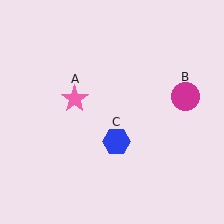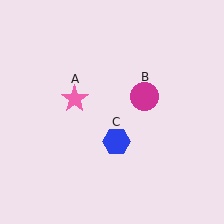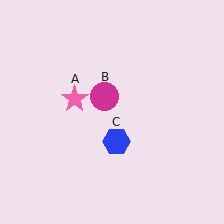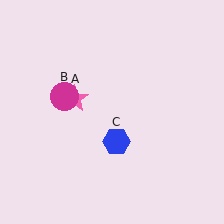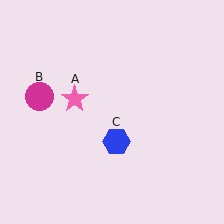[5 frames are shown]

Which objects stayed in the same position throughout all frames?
Pink star (object A) and blue hexagon (object C) remained stationary.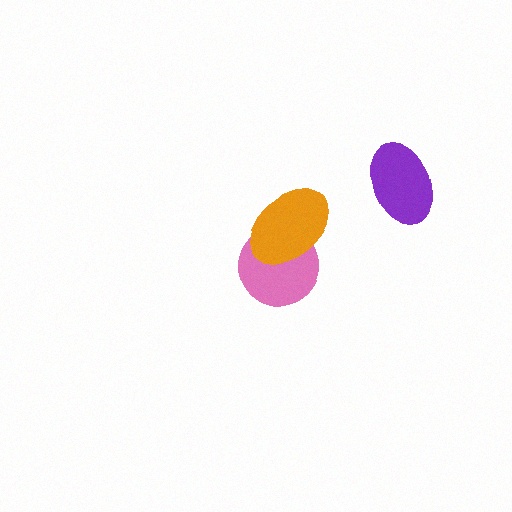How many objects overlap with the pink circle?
1 object overlaps with the pink circle.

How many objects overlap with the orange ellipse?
1 object overlaps with the orange ellipse.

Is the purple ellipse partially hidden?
No, no other shape covers it.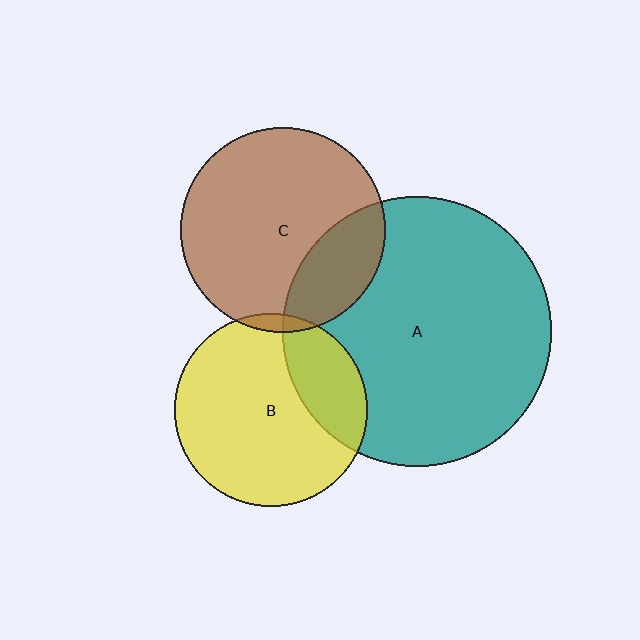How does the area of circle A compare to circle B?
Approximately 2.0 times.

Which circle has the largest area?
Circle A (teal).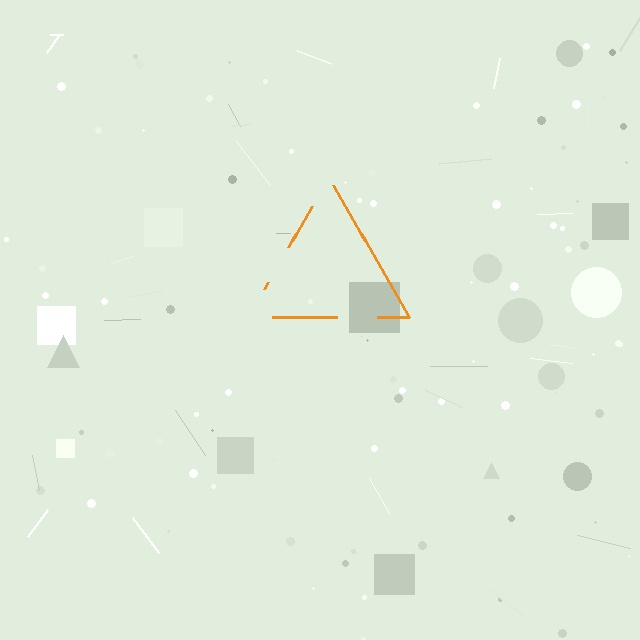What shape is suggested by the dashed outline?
The dashed outline suggests a triangle.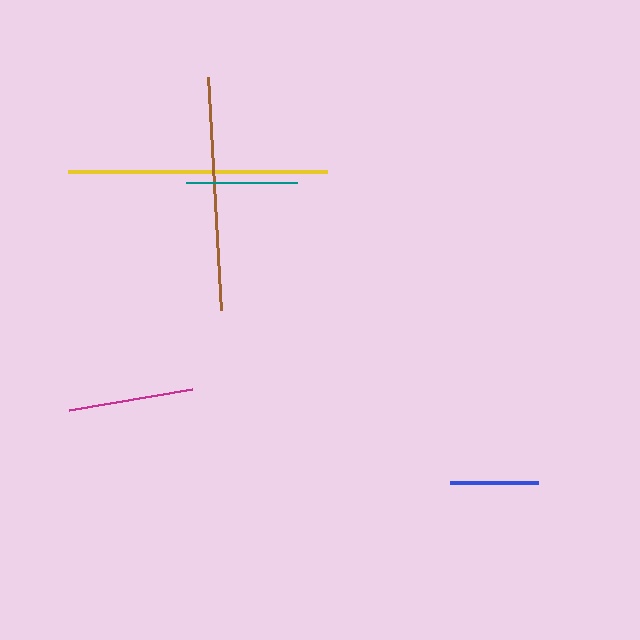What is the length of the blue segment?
The blue segment is approximately 88 pixels long.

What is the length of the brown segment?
The brown segment is approximately 234 pixels long.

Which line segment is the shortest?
The blue line is the shortest at approximately 88 pixels.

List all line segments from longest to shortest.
From longest to shortest: yellow, brown, magenta, teal, blue.